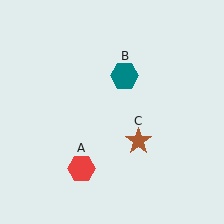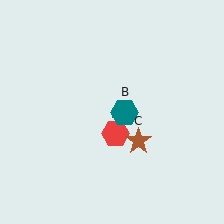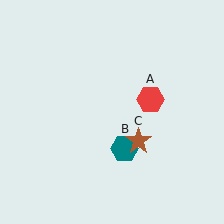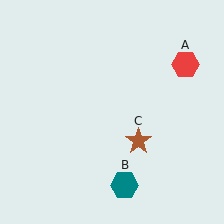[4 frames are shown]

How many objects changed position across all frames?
2 objects changed position: red hexagon (object A), teal hexagon (object B).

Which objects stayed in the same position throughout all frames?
Brown star (object C) remained stationary.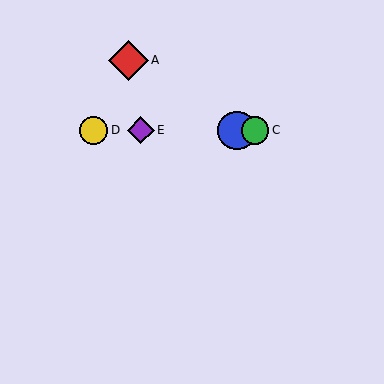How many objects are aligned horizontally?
4 objects (B, C, D, E) are aligned horizontally.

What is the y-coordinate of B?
Object B is at y≈130.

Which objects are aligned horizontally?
Objects B, C, D, E are aligned horizontally.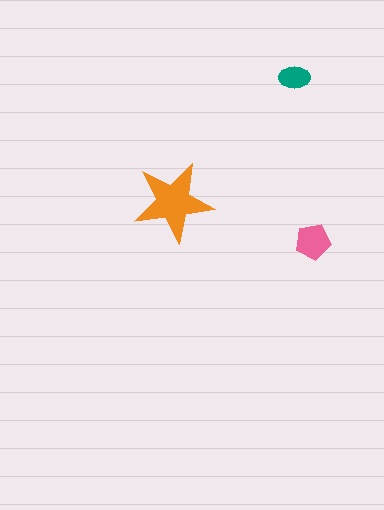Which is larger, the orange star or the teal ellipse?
The orange star.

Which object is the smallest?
The teal ellipse.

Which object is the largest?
The orange star.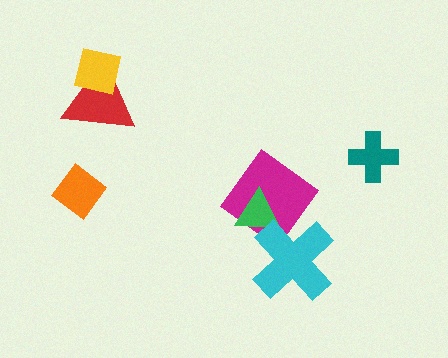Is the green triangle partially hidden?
Yes, it is partially covered by another shape.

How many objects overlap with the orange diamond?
0 objects overlap with the orange diamond.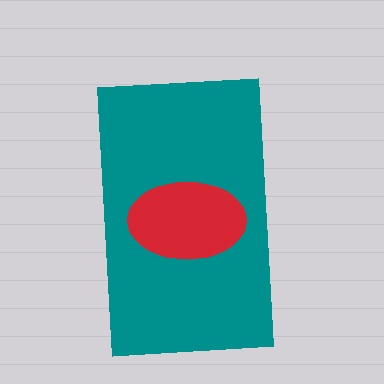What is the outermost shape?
The teal rectangle.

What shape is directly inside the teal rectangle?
The red ellipse.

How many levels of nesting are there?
2.